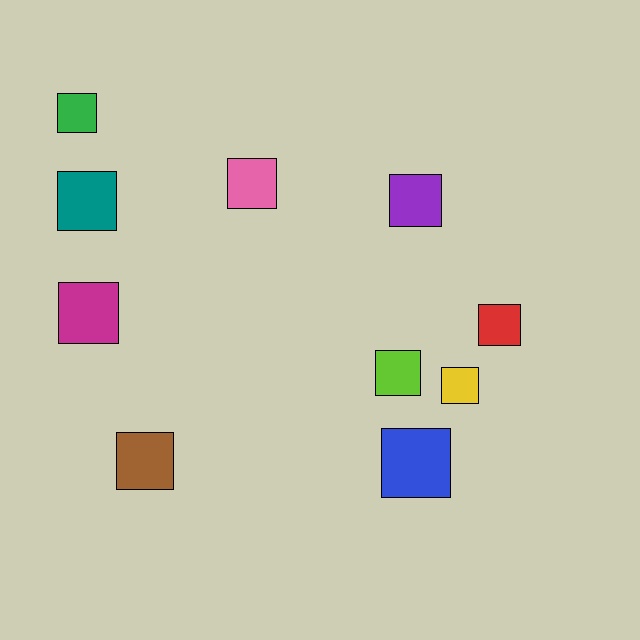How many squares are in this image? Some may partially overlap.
There are 10 squares.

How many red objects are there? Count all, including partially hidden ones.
There is 1 red object.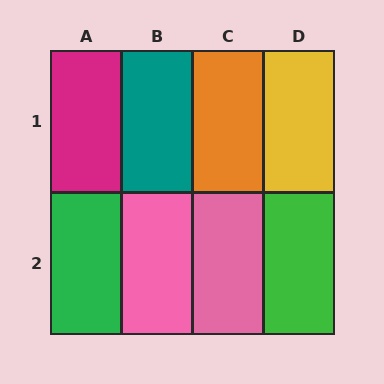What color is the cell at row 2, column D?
Green.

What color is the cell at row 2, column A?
Green.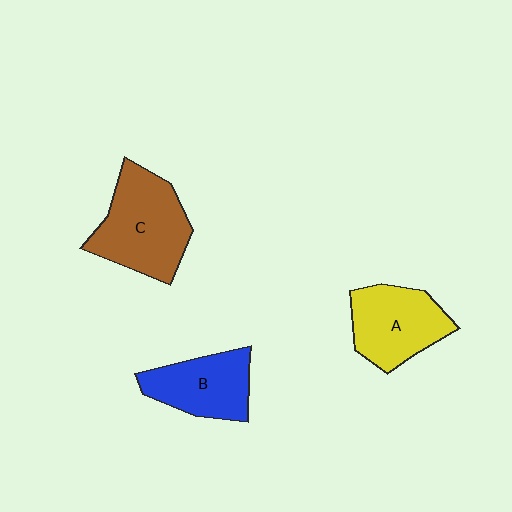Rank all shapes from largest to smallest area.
From largest to smallest: C (brown), A (yellow), B (blue).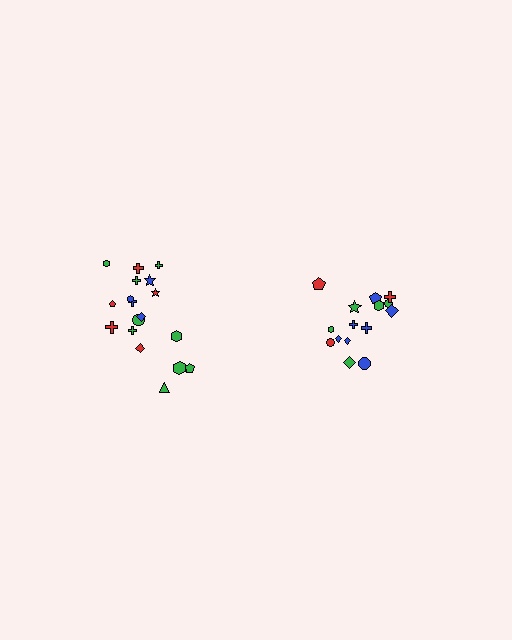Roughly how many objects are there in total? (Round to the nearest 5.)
Roughly 35 objects in total.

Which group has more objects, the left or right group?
The left group.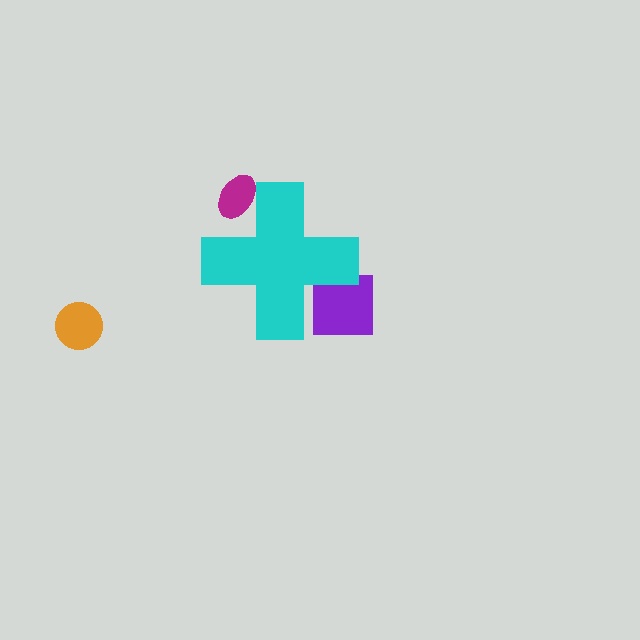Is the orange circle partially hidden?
No, the orange circle is fully visible.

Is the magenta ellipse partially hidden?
Yes, the magenta ellipse is partially hidden behind the cyan cross.